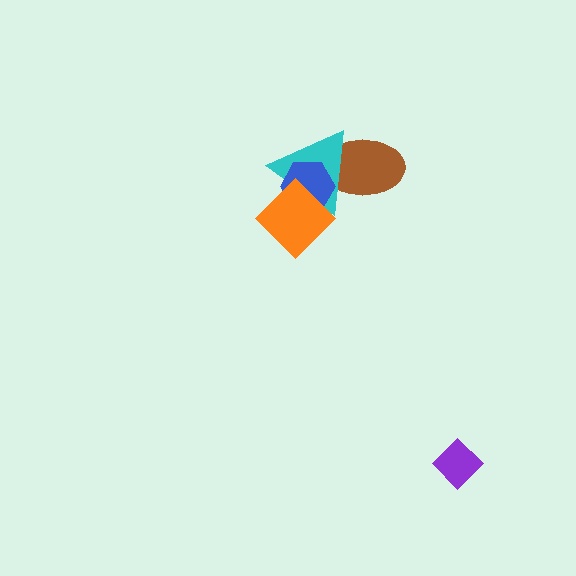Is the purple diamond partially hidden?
No, no other shape covers it.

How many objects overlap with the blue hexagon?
3 objects overlap with the blue hexagon.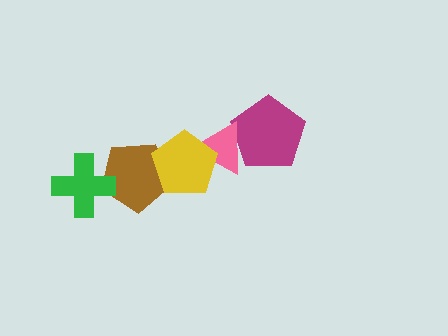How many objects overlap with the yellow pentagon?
2 objects overlap with the yellow pentagon.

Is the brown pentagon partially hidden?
Yes, it is partially covered by another shape.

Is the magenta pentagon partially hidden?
Yes, it is partially covered by another shape.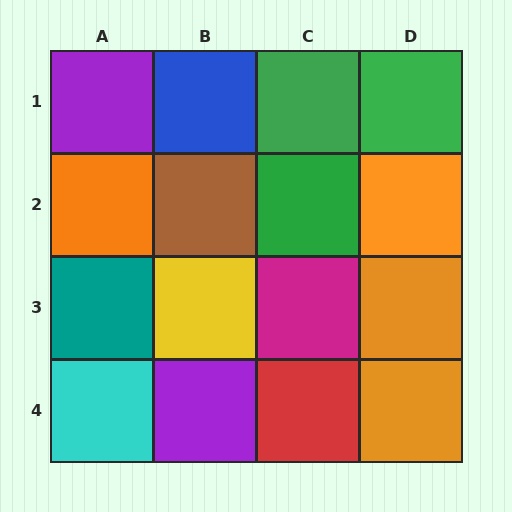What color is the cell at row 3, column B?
Yellow.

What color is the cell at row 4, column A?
Cyan.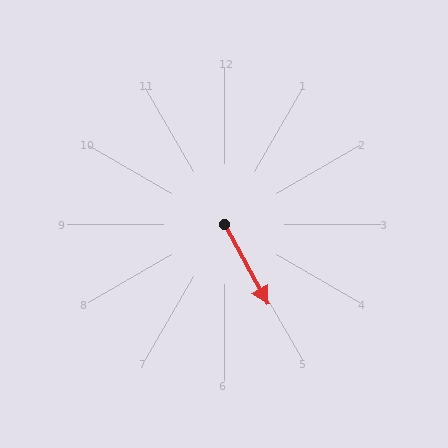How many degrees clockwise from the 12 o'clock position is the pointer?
Approximately 151 degrees.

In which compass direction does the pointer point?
Southeast.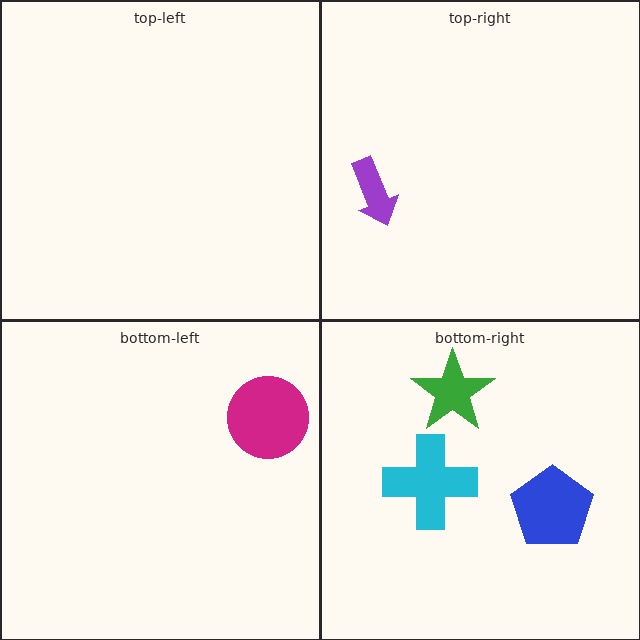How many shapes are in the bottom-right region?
3.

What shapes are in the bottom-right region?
The green star, the blue pentagon, the cyan cross.